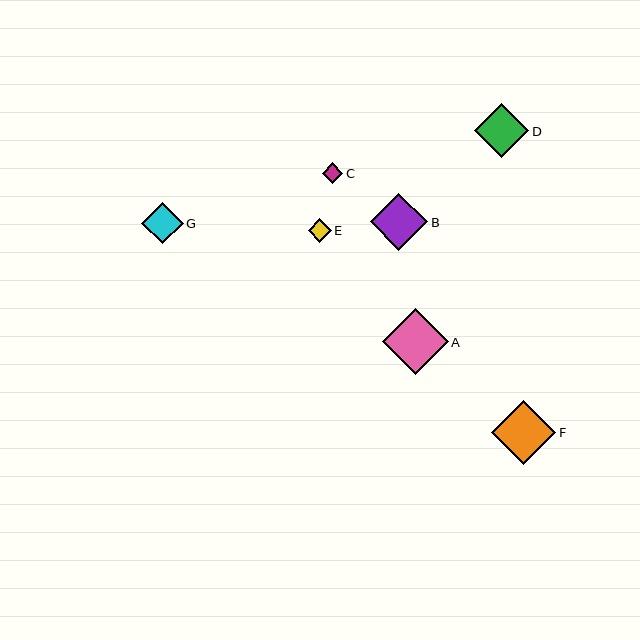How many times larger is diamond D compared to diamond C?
Diamond D is approximately 2.6 times the size of diamond C.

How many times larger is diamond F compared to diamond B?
Diamond F is approximately 1.1 times the size of diamond B.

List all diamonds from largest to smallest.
From largest to smallest: A, F, B, D, G, E, C.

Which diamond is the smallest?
Diamond C is the smallest with a size of approximately 21 pixels.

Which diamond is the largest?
Diamond A is the largest with a size of approximately 65 pixels.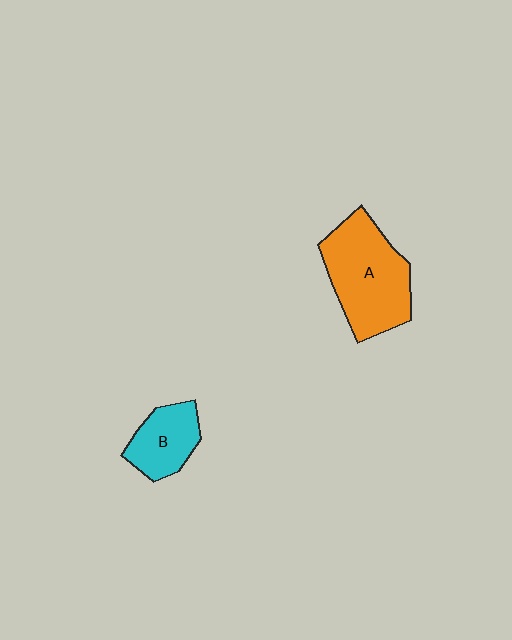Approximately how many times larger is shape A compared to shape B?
Approximately 1.9 times.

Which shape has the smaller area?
Shape B (cyan).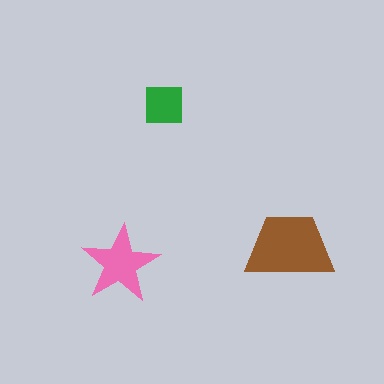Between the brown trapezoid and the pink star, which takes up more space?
The brown trapezoid.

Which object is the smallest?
The green square.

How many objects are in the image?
There are 3 objects in the image.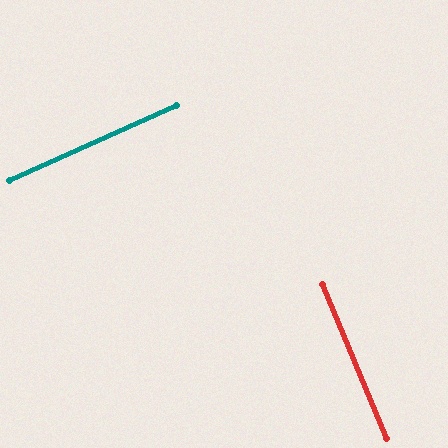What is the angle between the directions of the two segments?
Approximately 88 degrees.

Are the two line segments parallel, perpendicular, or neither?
Perpendicular — they meet at approximately 88°.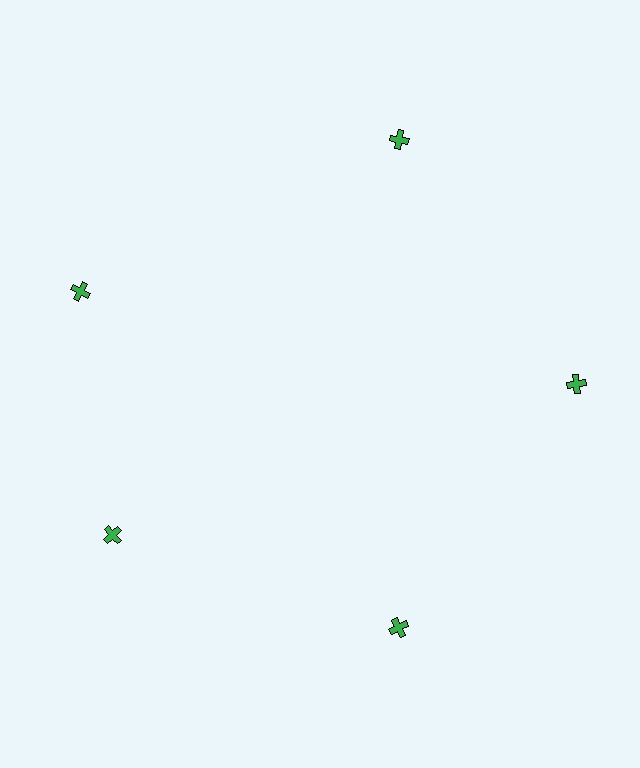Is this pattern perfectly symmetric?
No. The 5 green crosses are arranged in a ring, but one element near the 10 o'clock position is rotated out of alignment along the ring, breaking the 5-fold rotational symmetry.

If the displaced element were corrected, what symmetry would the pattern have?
It would have 5-fold rotational symmetry — the pattern would map onto itself every 72 degrees.